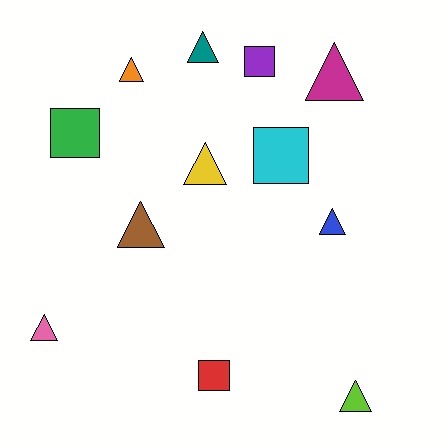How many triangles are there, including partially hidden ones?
There are 8 triangles.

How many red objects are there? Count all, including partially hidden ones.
There is 1 red object.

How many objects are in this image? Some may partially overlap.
There are 12 objects.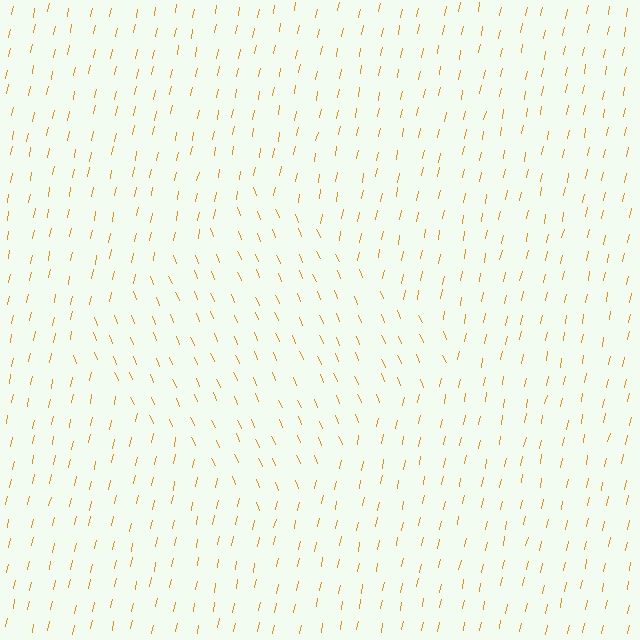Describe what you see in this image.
The image is filled with small orange line segments. A diamond region in the image has lines oriented differently from the surrounding lines, creating a visible texture boundary.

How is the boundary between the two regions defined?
The boundary is defined purely by a change in line orientation (approximately 35 degrees difference). All lines are the same color and thickness.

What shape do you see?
I see a diamond.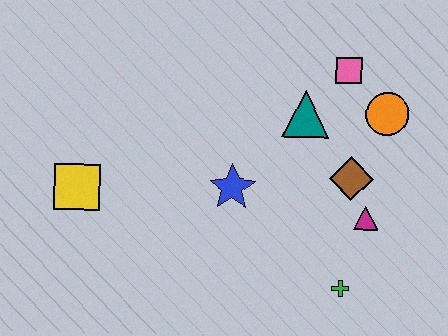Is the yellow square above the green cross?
Yes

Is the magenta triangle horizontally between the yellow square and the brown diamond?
No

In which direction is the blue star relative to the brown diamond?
The blue star is to the left of the brown diamond.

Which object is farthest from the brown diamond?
The yellow square is farthest from the brown diamond.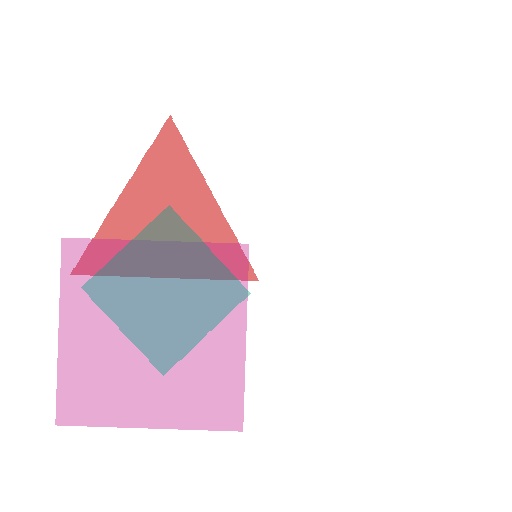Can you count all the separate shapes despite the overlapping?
Yes, there are 3 separate shapes.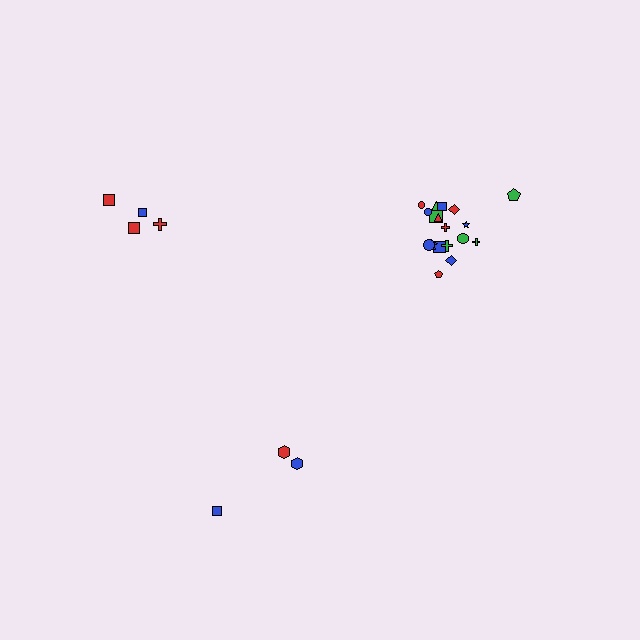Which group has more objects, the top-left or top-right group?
The top-right group.